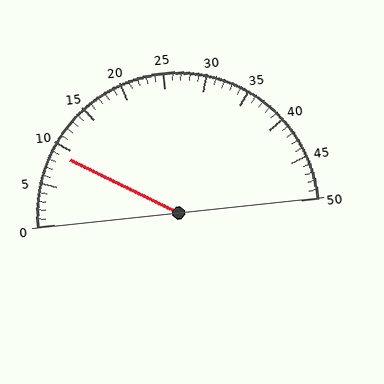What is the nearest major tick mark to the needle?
The nearest major tick mark is 10.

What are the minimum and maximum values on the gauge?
The gauge ranges from 0 to 50.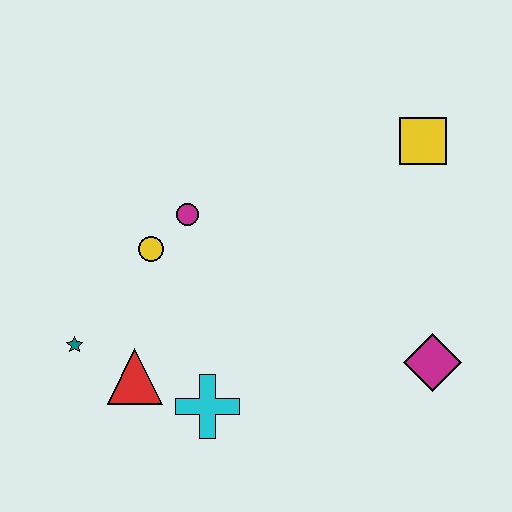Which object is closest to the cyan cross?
The red triangle is closest to the cyan cross.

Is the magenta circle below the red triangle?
No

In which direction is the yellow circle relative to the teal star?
The yellow circle is above the teal star.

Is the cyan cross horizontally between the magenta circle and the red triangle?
No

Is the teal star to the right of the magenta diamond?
No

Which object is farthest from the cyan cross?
The yellow square is farthest from the cyan cross.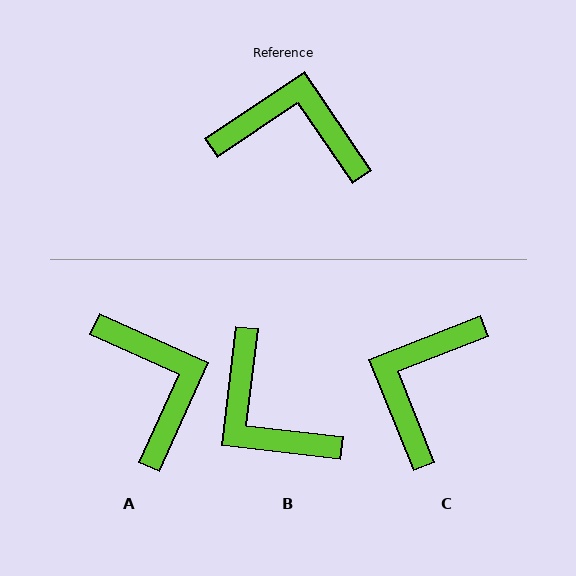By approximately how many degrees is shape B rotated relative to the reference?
Approximately 139 degrees counter-clockwise.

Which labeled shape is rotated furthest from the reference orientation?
B, about 139 degrees away.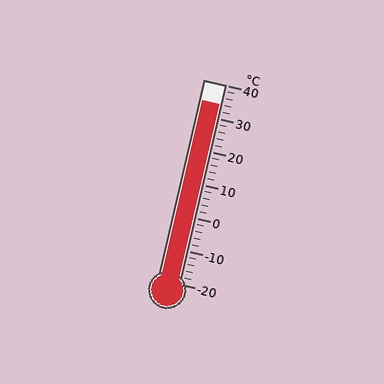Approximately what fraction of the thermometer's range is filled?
The thermometer is filled to approximately 90% of its range.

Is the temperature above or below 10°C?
The temperature is above 10°C.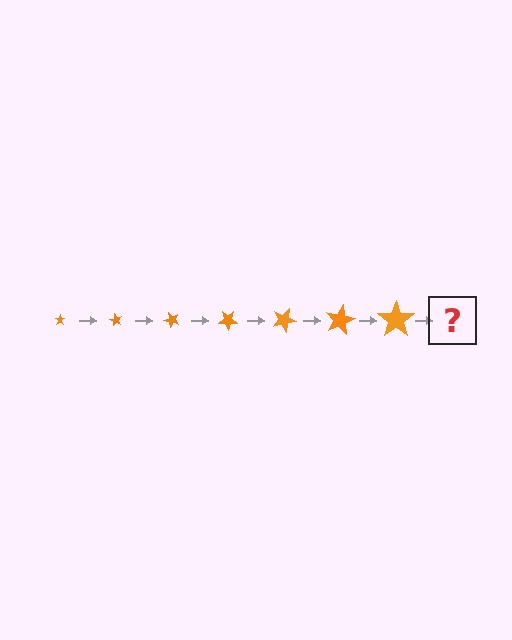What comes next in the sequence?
The next element should be a star, larger than the previous one and rotated 420 degrees from the start.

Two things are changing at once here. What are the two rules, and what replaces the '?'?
The two rules are that the star grows larger each step and it rotates 60 degrees each step. The '?' should be a star, larger than the previous one and rotated 420 degrees from the start.